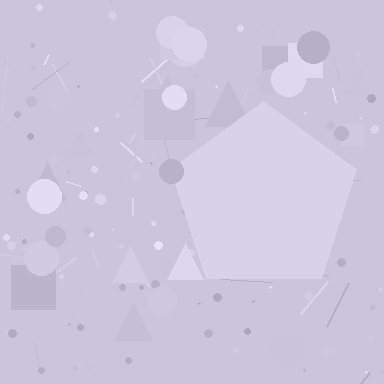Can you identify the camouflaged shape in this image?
The camouflaged shape is a pentagon.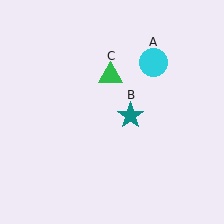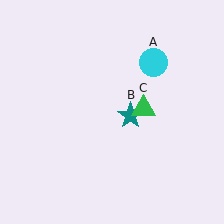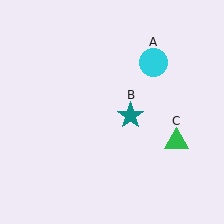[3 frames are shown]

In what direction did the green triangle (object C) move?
The green triangle (object C) moved down and to the right.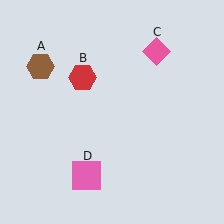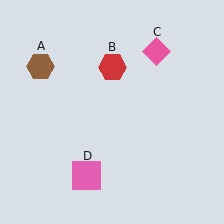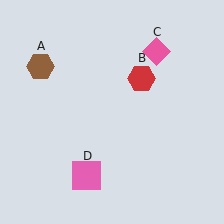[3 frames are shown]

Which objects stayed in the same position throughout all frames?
Brown hexagon (object A) and pink diamond (object C) and pink square (object D) remained stationary.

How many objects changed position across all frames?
1 object changed position: red hexagon (object B).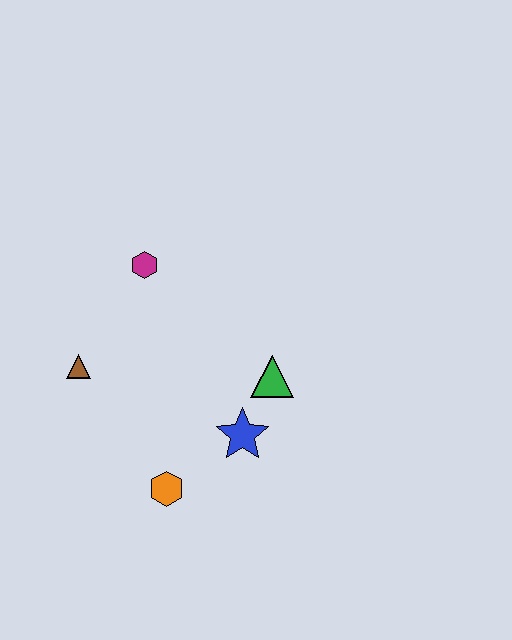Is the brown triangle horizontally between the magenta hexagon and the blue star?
No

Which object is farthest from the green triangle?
The brown triangle is farthest from the green triangle.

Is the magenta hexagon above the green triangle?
Yes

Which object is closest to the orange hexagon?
The blue star is closest to the orange hexagon.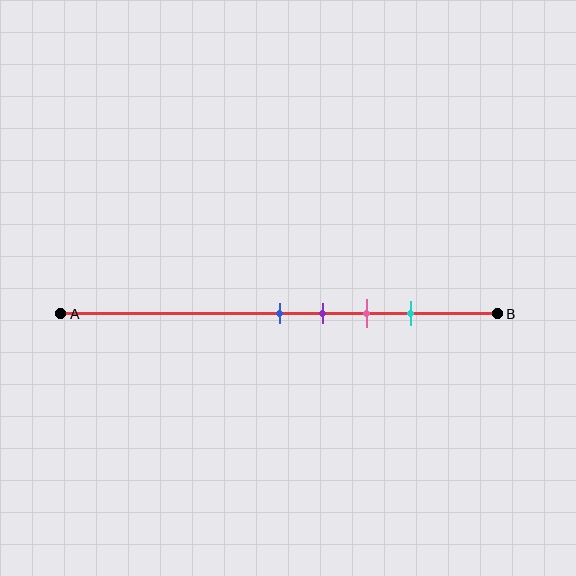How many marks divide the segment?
There are 4 marks dividing the segment.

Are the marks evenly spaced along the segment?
Yes, the marks are approximately evenly spaced.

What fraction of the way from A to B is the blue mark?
The blue mark is approximately 50% (0.5) of the way from A to B.